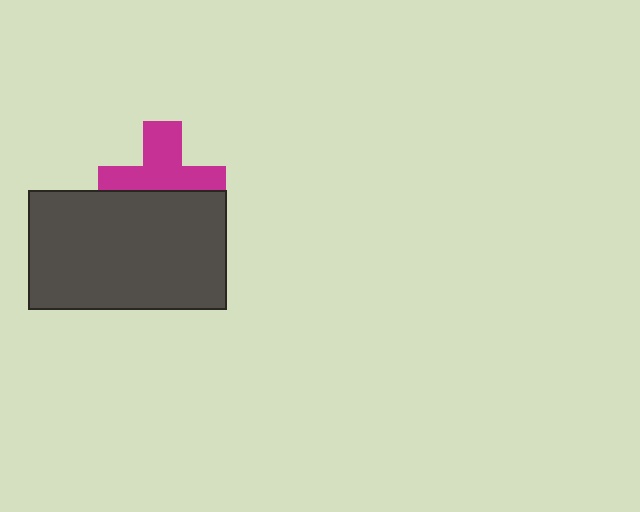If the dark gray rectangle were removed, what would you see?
You would see the complete magenta cross.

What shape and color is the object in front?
The object in front is a dark gray rectangle.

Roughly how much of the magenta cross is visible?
About half of it is visible (roughly 56%).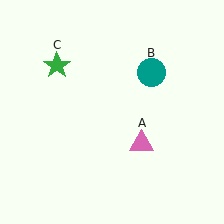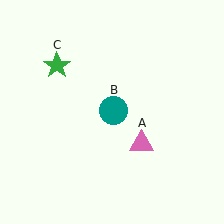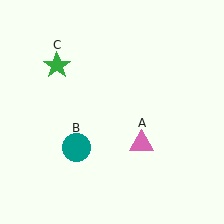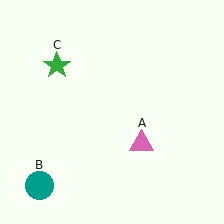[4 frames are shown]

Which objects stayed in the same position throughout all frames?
Pink triangle (object A) and green star (object C) remained stationary.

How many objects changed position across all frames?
1 object changed position: teal circle (object B).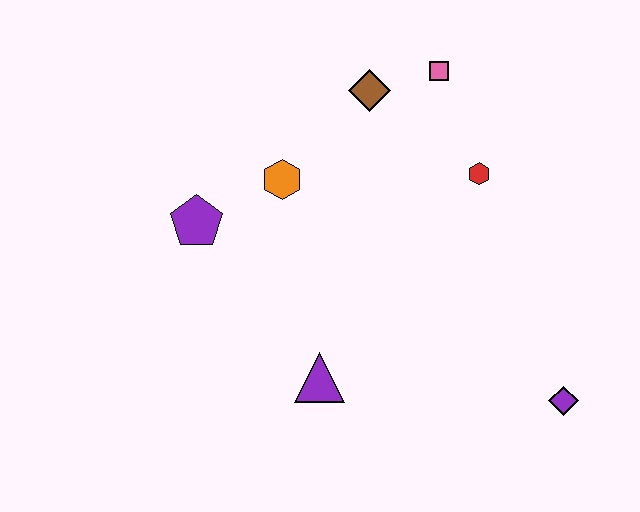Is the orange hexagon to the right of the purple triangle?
No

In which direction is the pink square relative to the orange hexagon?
The pink square is to the right of the orange hexagon.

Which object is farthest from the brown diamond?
The purple diamond is farthest from the brown diamond.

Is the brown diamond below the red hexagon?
No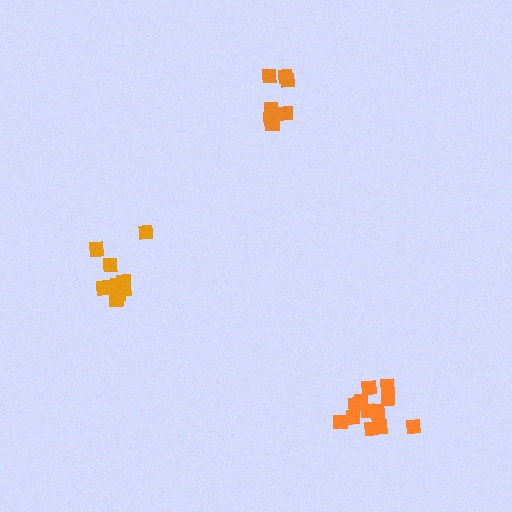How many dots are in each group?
Group 1: 7 dots, Group 2: 10 dots, Group 3: 12 dots (29 total).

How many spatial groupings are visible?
There are 3 spatial groupings.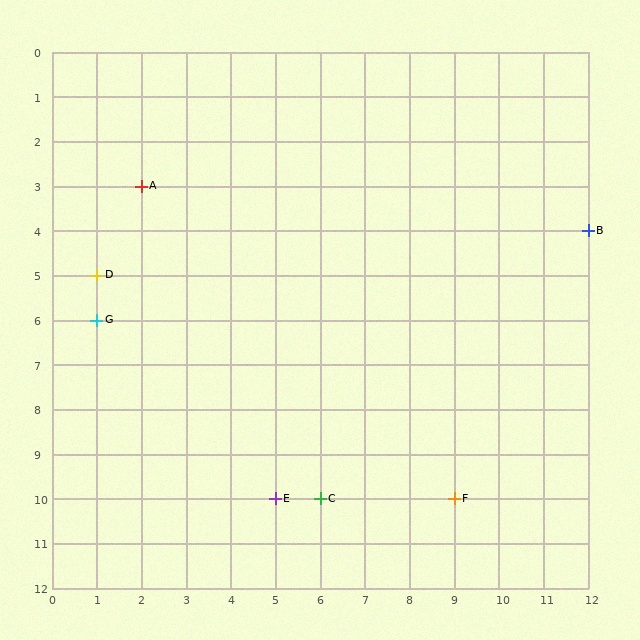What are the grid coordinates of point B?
Point B is at grid coordinates (12, 4).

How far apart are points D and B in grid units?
Points D and B are 11 columns and 1 row apart (about 11.0 grid units diagonally).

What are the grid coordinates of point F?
Point F is at grid coordinates (9, 10).